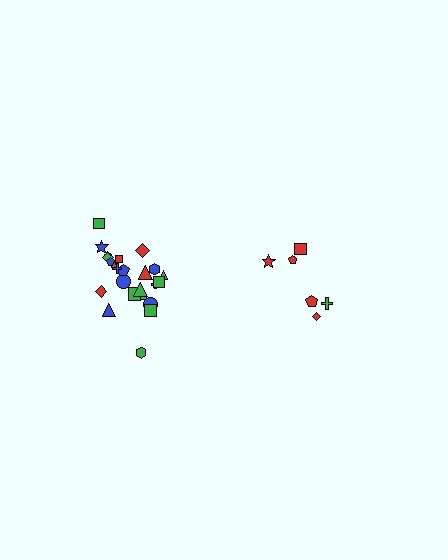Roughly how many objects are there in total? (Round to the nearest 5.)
Roughly 30 objects in total.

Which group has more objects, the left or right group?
The left group.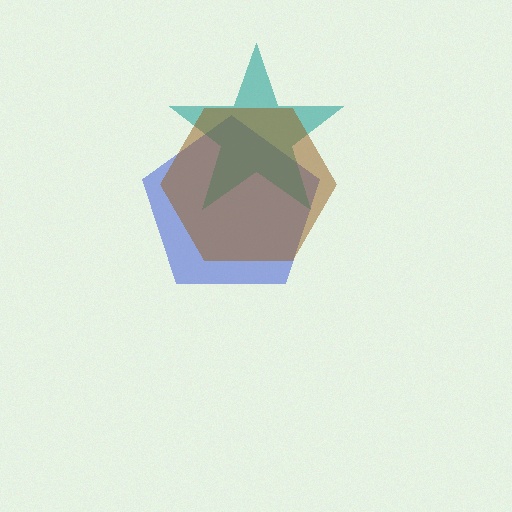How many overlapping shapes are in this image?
There are 3 overlapping shapes in the image.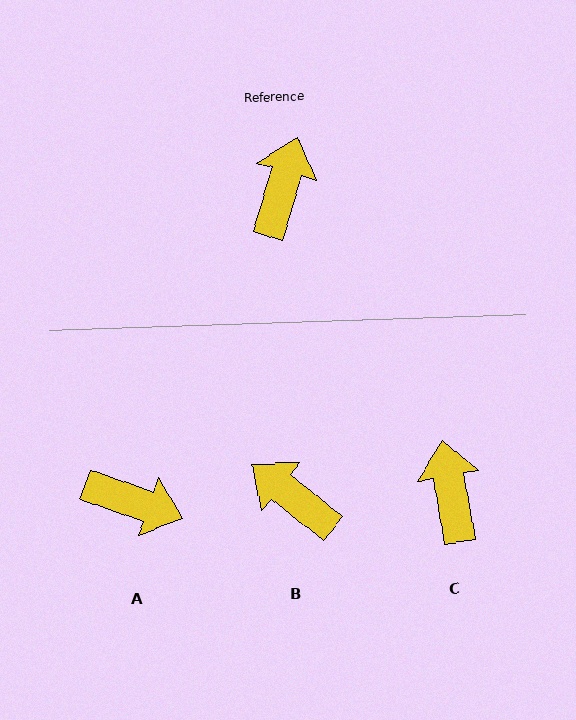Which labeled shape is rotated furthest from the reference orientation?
A, about 93 degrees away.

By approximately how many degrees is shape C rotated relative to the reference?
Approximately 27 degrees counter-clockwise.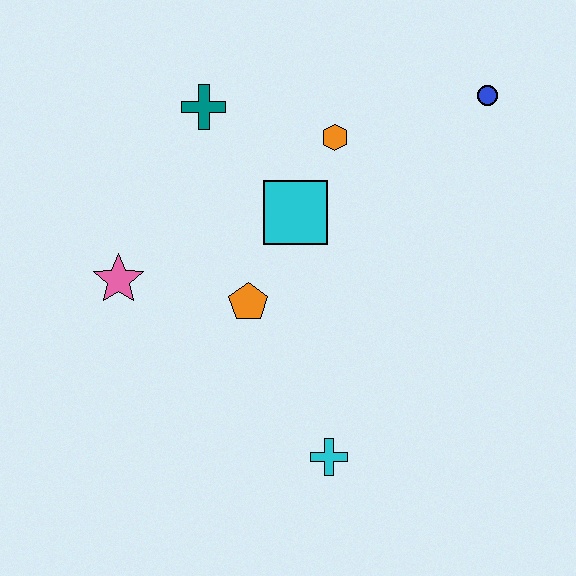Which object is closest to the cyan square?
The orange hexagon is closest to the cyan square.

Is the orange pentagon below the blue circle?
Yes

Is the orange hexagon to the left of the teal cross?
No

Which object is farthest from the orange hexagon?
The cyan cross is farthest from the orange hexagon.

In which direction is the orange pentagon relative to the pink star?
The orange pentagon is to the right of the pink star.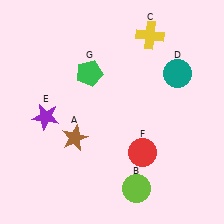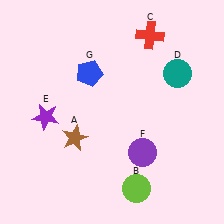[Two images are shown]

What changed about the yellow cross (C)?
In Image 1, C is yellow. In Image 2, it changed to red.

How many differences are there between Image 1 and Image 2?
There are 3 differences between the two images.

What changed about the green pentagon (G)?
In Image 1, G is green. In Image 2, it changed to blue.